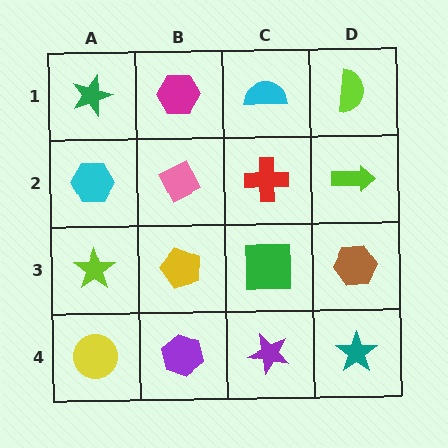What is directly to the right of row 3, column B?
A green square.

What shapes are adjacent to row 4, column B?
A yellow pentagon (row 3, column B), a yellow circle (row 4, column A), a purple star (row 4, column C).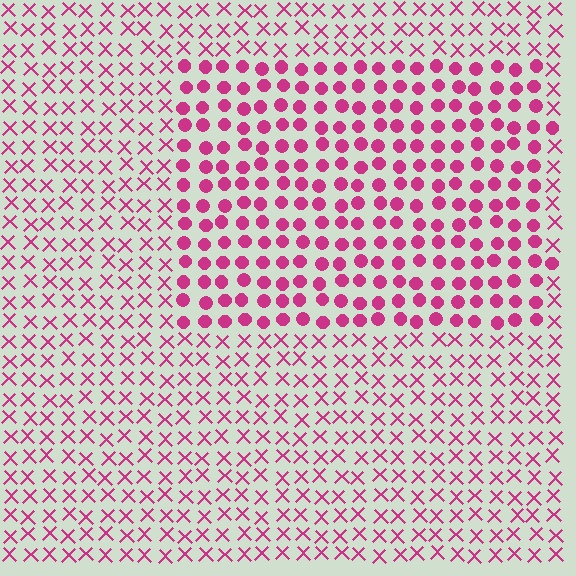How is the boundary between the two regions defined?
The boundary is defined by a change in element shape: circles inside vs. X marks outside. All elements share the same color and spacing.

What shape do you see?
I see a rectangle.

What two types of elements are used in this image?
The image uses circles inside the rectangle region and X marks outside it.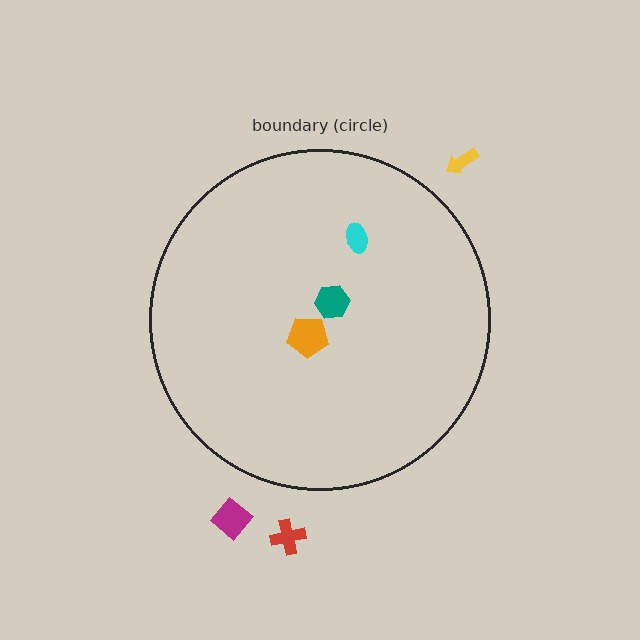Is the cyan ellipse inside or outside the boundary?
Inside.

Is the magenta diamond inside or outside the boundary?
Outside.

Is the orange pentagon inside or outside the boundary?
Inside.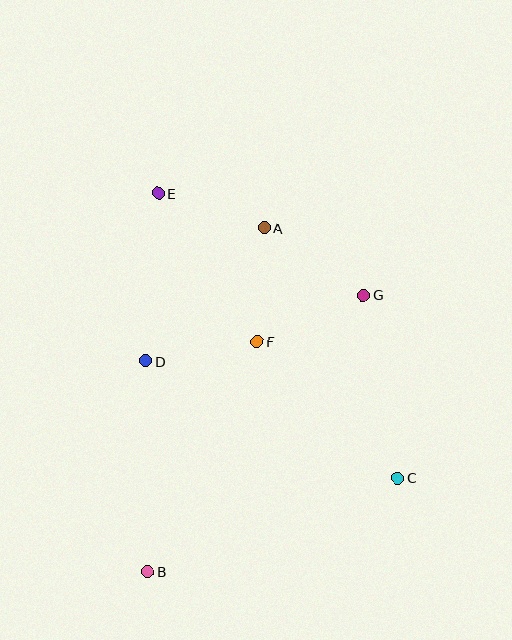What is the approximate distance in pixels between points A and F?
The distance between A and F is approximately 114 pixels.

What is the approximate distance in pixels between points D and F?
The distance between D and F is approximately 113 pixels.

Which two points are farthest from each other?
Points B and E are farthest from each other.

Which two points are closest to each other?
Points A and E are closest to each other.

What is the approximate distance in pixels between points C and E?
The distance between C and E is approximately 372 pixels.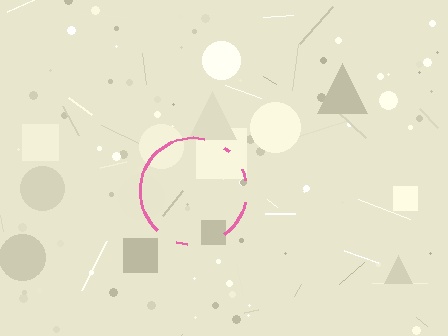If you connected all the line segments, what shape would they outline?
They would outline a circle.